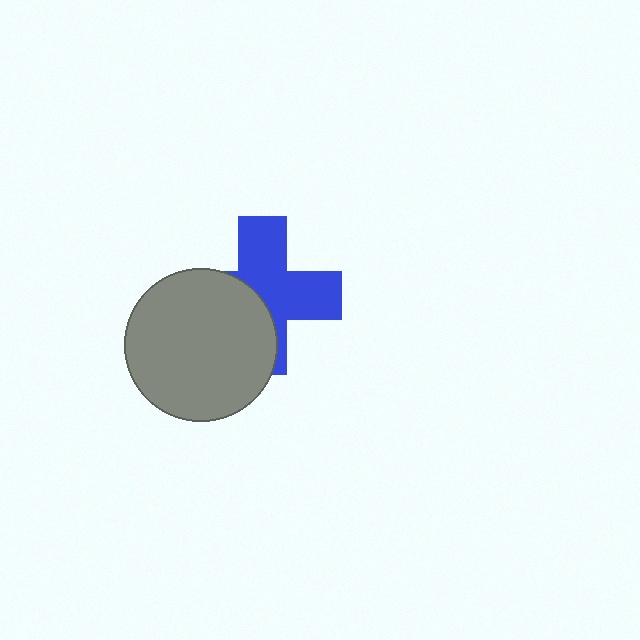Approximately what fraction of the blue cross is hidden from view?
Roughly 43% of the blue cross is hidden behind the gray circle.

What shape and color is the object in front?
The object in front is a gray circle.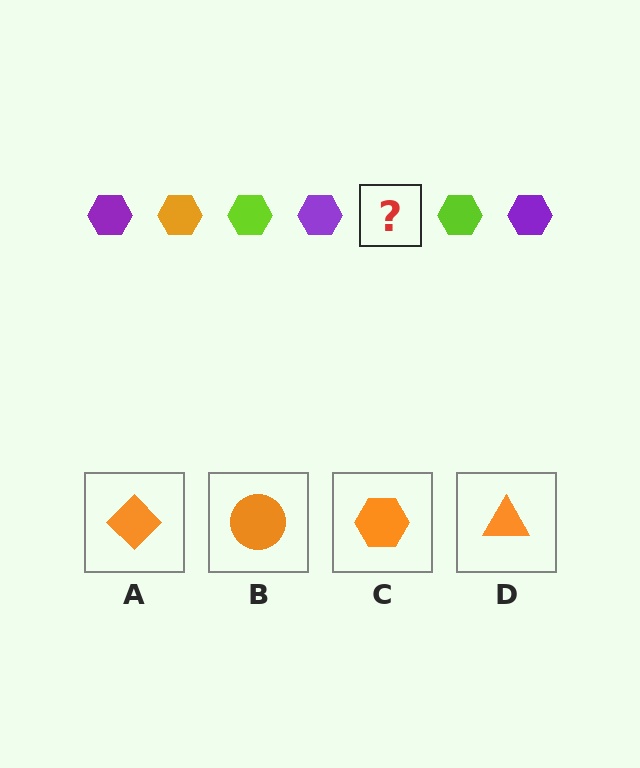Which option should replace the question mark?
Option C.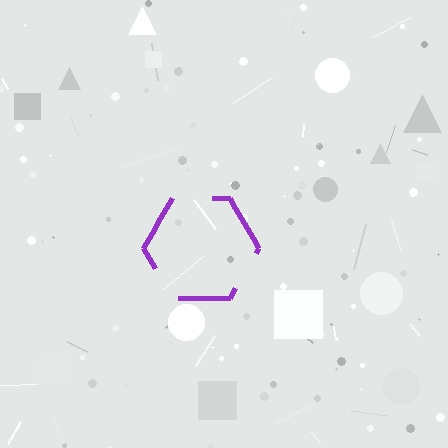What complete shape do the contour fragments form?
The contour fragments form a hexagon.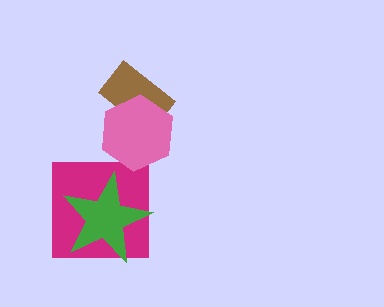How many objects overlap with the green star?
1 object overlaps with the green star.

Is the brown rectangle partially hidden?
Yes, it is partially covered by another shape.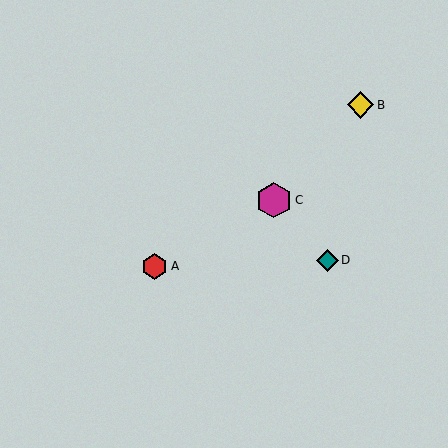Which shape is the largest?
The magenta hexagon (labeled C) is the largest.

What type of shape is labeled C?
Shape C is a magenta hexagon.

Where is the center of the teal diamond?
The center of the teal diamond is at (327, 260).